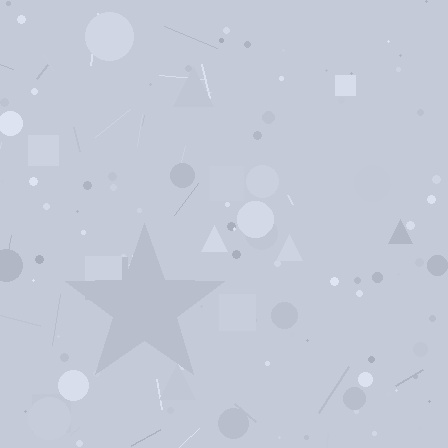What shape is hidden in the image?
A star is hidden in the image.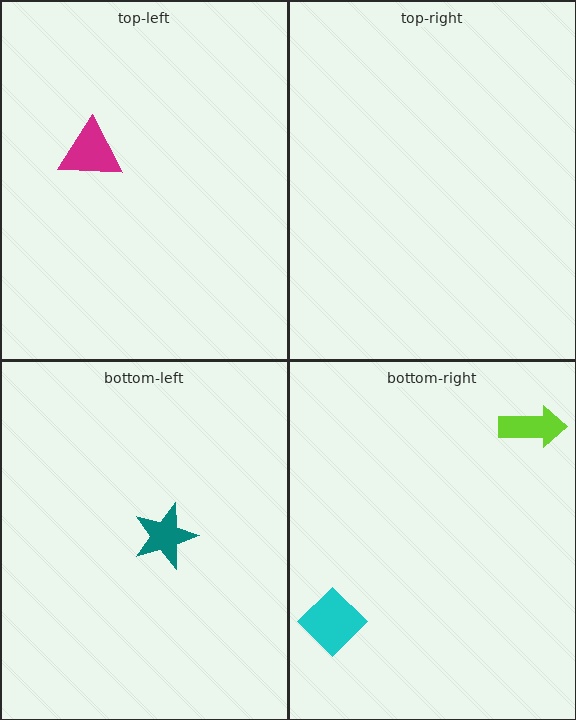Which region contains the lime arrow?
The bottom-right region.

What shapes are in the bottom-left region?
The teal star.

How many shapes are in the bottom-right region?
2.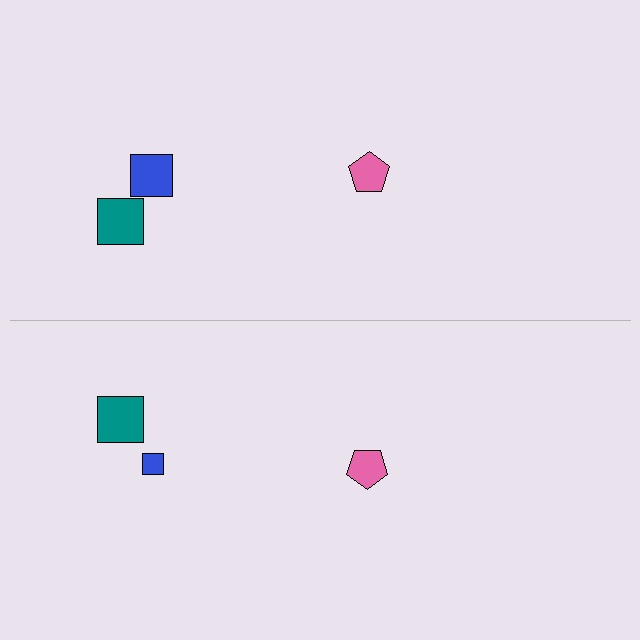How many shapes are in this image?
There are 6 shapes in this image.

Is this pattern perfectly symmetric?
No, the pattern is not perfectly symmetric. The blue square on the bottom side has a different size than its mirror counterpart.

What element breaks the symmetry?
The blue square on the bottom side has a different size than its mirror counterpart.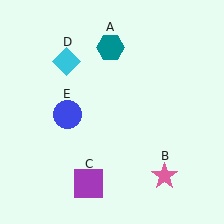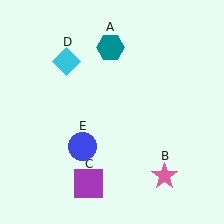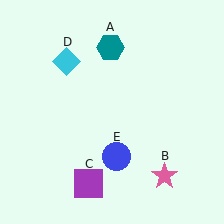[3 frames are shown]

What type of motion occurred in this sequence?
The blue circle (object E) rotated counterclockwise around the center of the scene.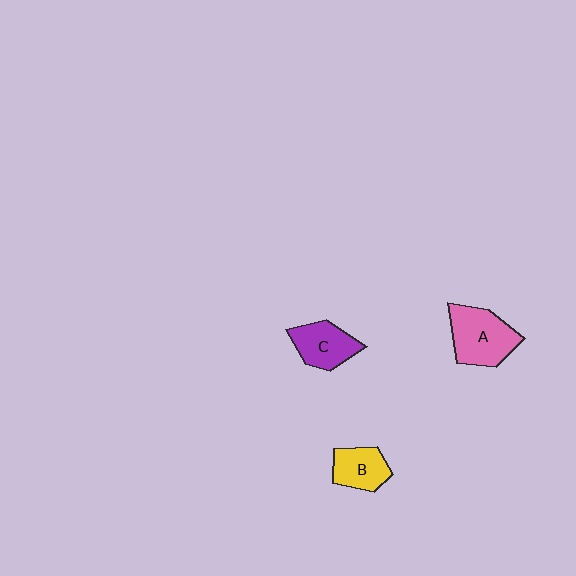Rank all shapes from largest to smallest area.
From largest to smallest: A (pink), C (purple), B (yellow).